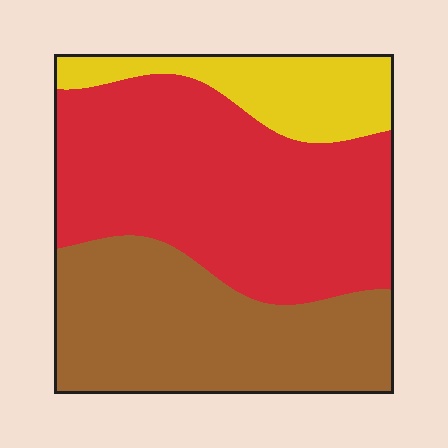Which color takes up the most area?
Red, at roughly 50%.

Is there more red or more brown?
Red.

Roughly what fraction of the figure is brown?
Brown covers around 35% of the figure.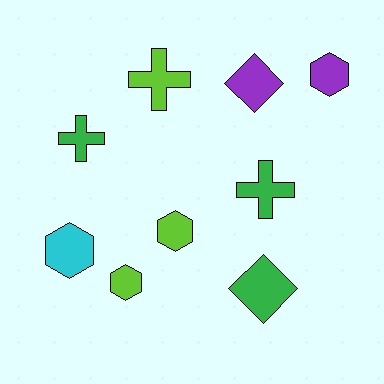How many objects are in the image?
There are 9 objects.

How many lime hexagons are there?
There are 2 lime hexagons.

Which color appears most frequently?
Green, with 3 objects.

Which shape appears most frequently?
Hexagon, with 4 objects.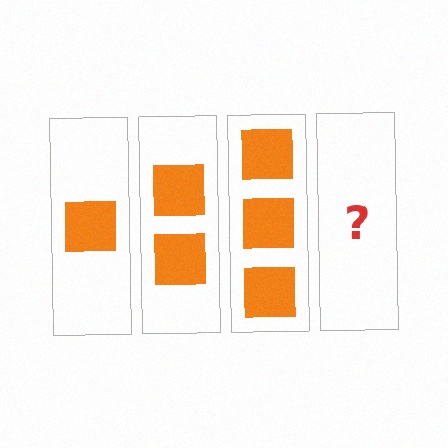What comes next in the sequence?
The next element should be 4 squares.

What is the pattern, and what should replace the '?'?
The pattern is that each step adds one more square. The '?' should be 4 squares.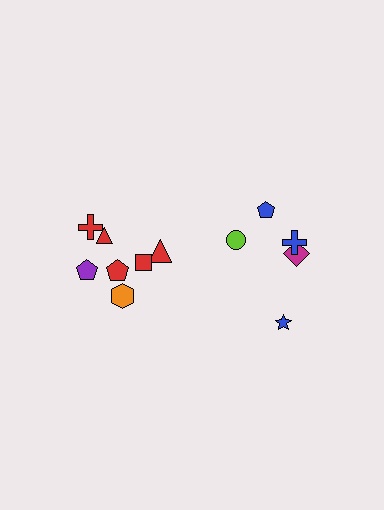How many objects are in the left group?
There are 7 objects.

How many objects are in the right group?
There are 5 objects.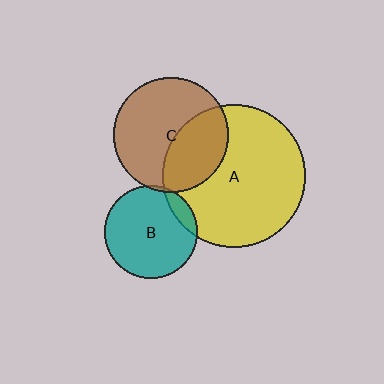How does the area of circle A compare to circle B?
Approximately 2.3 times.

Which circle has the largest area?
Circle A (yellow).